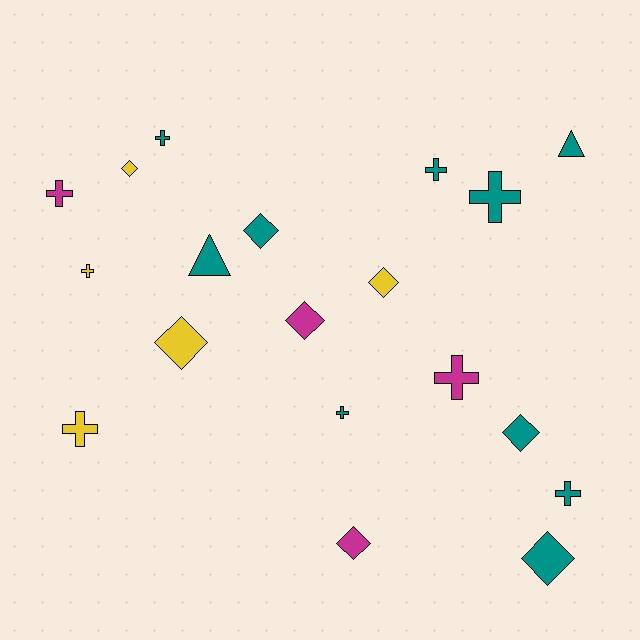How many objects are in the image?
There are 19 objects.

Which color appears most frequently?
Teal, with 10 objects.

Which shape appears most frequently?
Cross, with 9 objects.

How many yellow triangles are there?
There are no yellow triangles.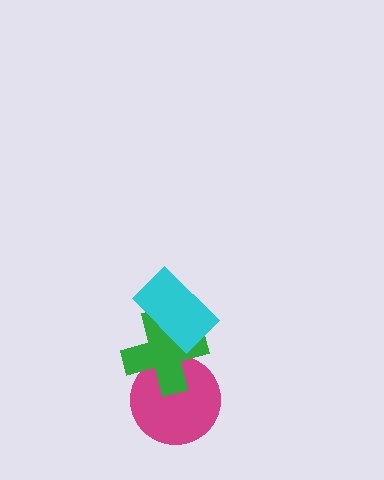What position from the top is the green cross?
The green cross is 2nd from the top.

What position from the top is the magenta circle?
The magenta circle is 3rd from the top.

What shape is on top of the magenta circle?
The green cross is on top of the magenta circle.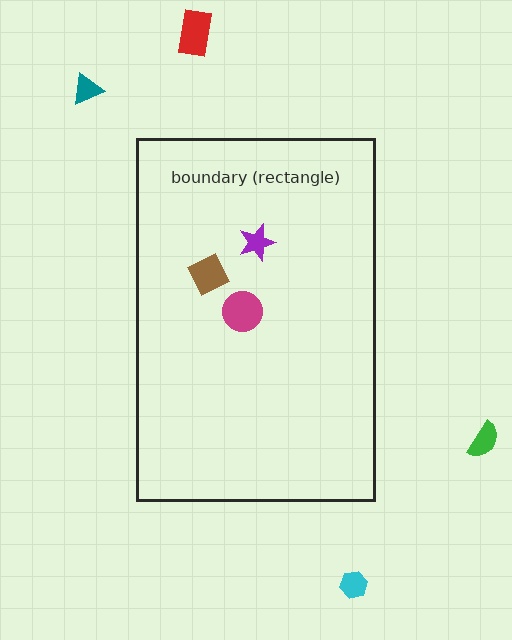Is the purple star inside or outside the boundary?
Inside.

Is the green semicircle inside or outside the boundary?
Outside.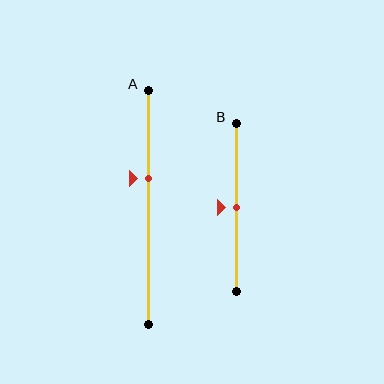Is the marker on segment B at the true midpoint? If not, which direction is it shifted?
Yes, the marker on segment B is at the true midpoint.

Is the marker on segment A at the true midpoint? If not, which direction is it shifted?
No, the marker on segment A is shifted upward by about 12% of the segment length.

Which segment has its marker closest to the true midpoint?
Segment B has its marker closest to the true midpoint.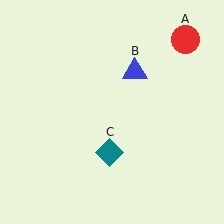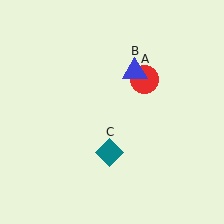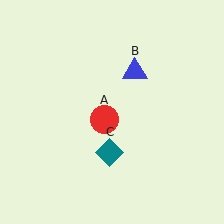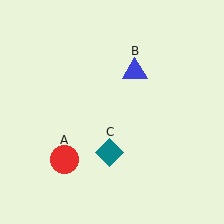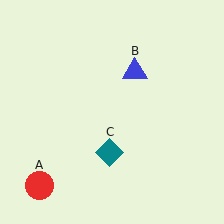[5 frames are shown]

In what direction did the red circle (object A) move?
The red circle (object A) moved down and to the left.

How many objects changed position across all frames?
1 object changed position: red circle (object A).